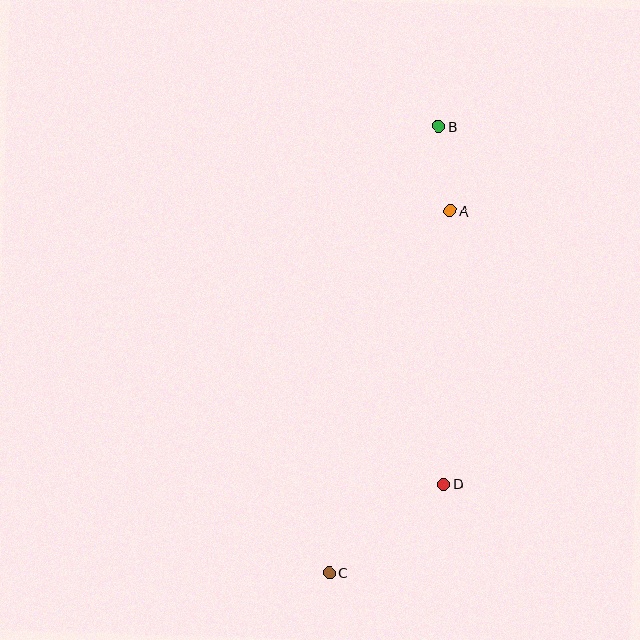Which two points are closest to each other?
Points A and B are closest to each other.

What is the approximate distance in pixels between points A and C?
The distance between A and C is approximately 382 pixels.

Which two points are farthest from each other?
Points B and C are farthest from each other.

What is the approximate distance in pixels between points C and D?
The distance between C and D is approximately 144 pixels.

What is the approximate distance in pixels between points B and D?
The distance between B and D is approximately 358 pixels.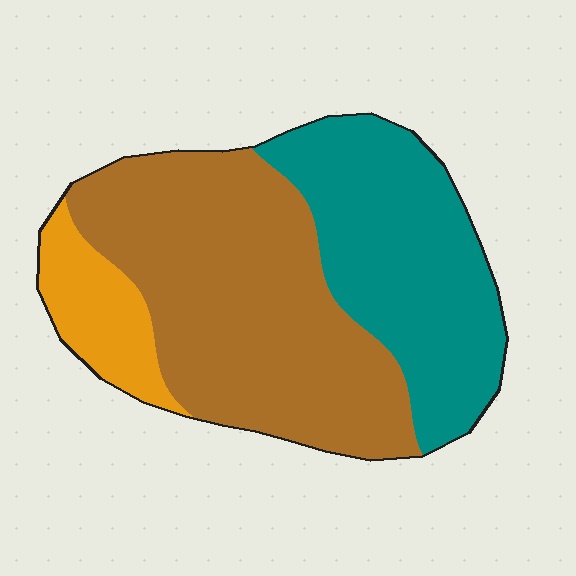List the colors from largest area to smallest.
From largest to smallest: brown, teal, orange.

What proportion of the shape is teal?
Teal takes up between a third and a half of the shape.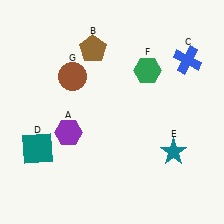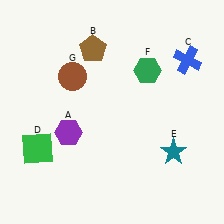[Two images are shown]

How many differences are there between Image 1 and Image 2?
There is 1 difference between the two images.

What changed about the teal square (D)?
In Image 1, D is teal. In Image 2, it changed to green.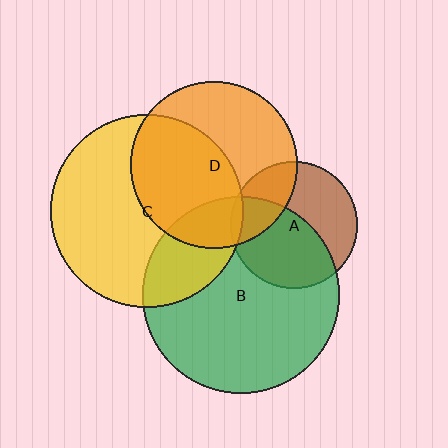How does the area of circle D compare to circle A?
Approximately 1.7 times.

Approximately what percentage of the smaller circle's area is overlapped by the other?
Approximately 20%.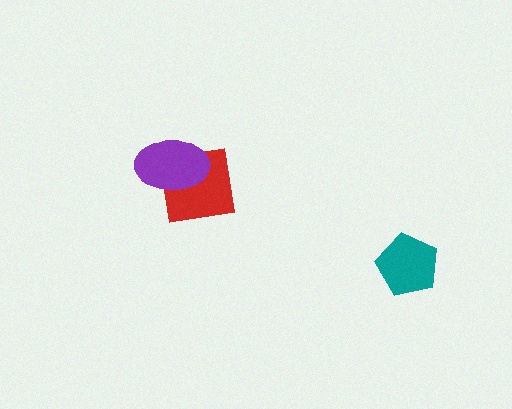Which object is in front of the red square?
The purple ellipse is in front of the red square.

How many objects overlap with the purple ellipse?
1 object overlaps with the purple ellipse.